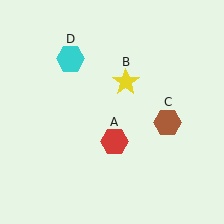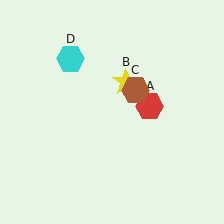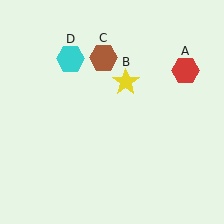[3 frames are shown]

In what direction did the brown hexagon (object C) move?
The brown hexagon (object C) moved up and to the left.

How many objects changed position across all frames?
2 objects changed position: red hexagon (object A), brown hexagon (object C).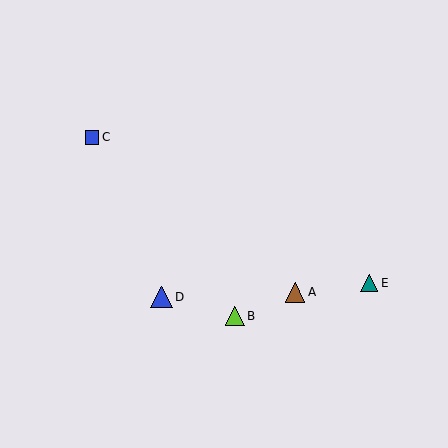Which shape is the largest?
The blue triangle (labeled D) is the largest.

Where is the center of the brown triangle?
The center of the brown triangle is at (295, 292).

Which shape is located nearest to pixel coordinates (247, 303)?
The lime triangle (labeled B) at (235, 316) is nearest to that location.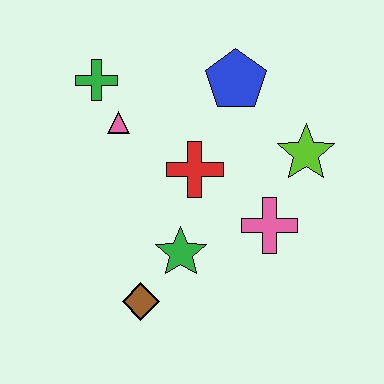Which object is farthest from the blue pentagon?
The brown diamond is farthest from the blue pentagon.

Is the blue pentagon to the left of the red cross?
No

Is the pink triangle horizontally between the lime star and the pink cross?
No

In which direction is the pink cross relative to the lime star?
The pink cross is below the lime star.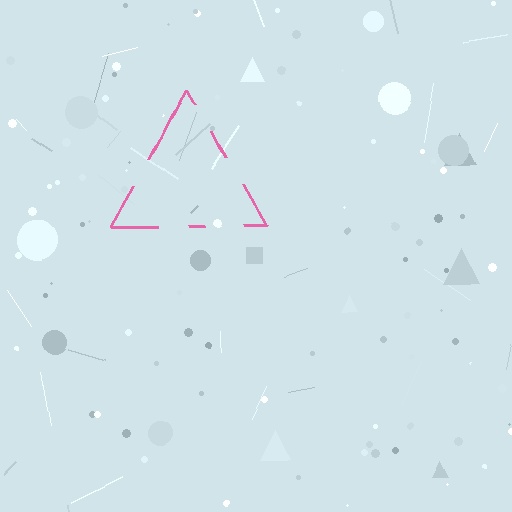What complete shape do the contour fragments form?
The contour fragments form a triangle.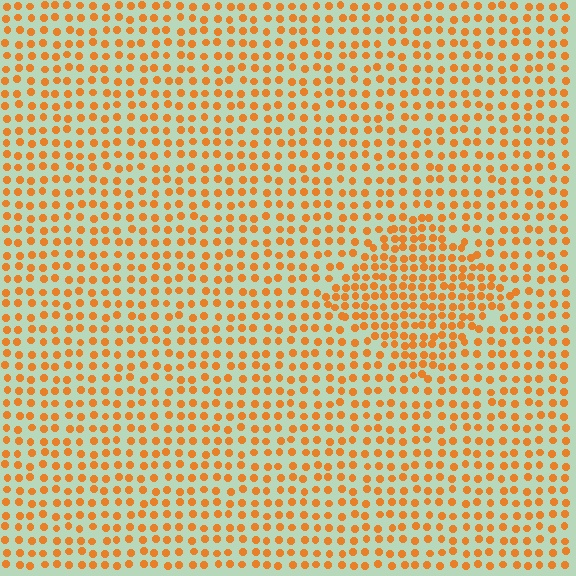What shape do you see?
I see a diamond.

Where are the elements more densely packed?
The elements are more densely packed inside the diamond boundary.